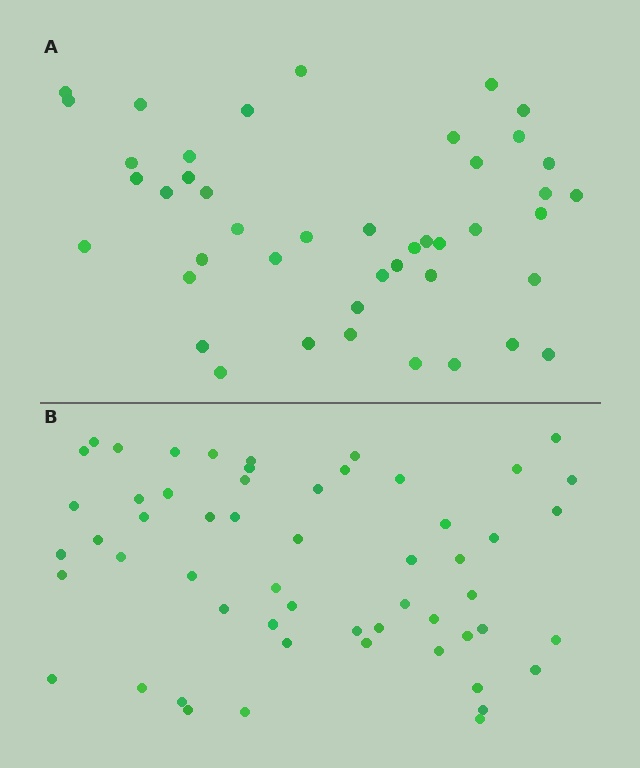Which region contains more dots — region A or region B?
Region B (the bottom region) has more dots.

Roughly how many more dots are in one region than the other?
Region B has roughly 12 or so more dots than region A.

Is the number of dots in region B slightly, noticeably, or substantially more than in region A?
Region B has noticeably more, but not dramatically so. The ratio is roughly 1.3 to 1.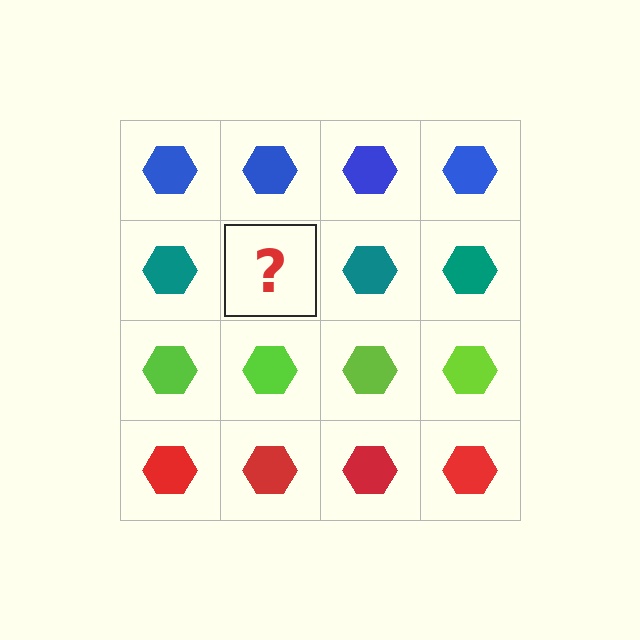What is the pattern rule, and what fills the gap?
The rule is that each row has a consistent color. The gap should be filled with a teal hexagon.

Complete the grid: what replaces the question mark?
The question mark should be replaced with a teal hexagon.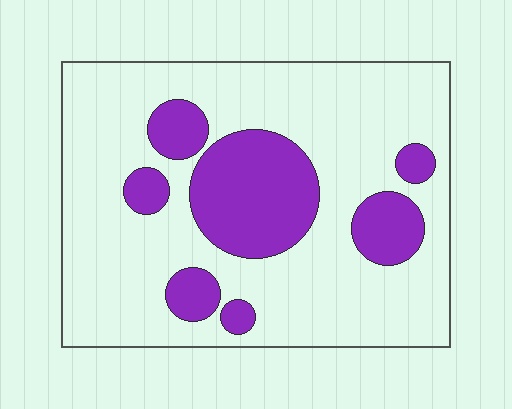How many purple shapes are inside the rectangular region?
7.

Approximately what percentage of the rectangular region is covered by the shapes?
Approximately 25%.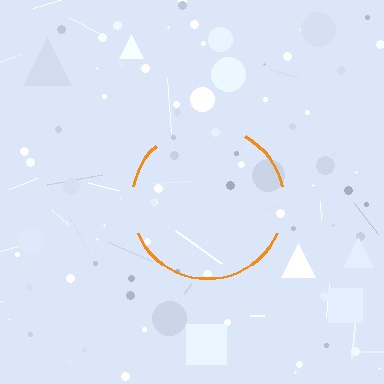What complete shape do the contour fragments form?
The contour fragments form a circle.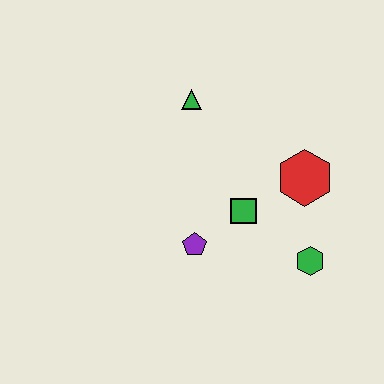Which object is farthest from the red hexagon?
The green triangle is farthest from the red hexagon.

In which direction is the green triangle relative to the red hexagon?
The green triangle is to the left of the red hexagon.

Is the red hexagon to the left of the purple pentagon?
No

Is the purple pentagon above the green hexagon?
Yes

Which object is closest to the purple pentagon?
The green square is closest to the purple pentagon.